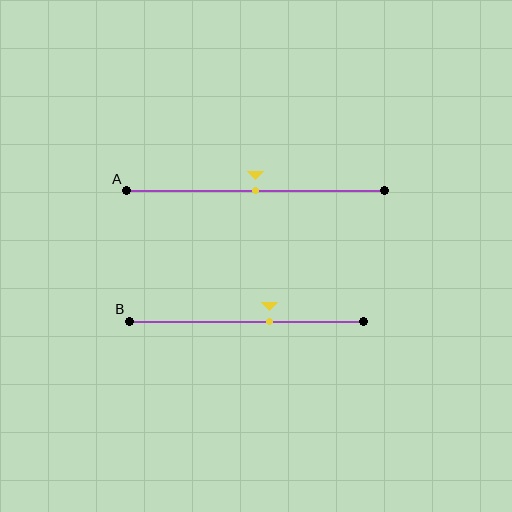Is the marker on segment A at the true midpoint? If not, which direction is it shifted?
Yes, the marker on segment A is at the true midpoint.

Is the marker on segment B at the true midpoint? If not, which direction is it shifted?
No, the marker on segment B is shifted to the right by about 10% of the segment length.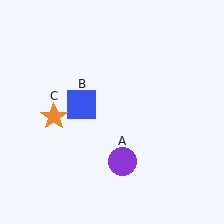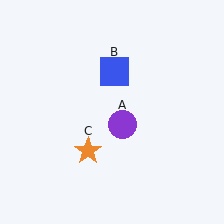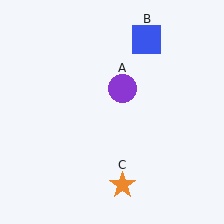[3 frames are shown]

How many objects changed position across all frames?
3 objects changed position: purple circle (object A), blue square (object B), orange star (object C).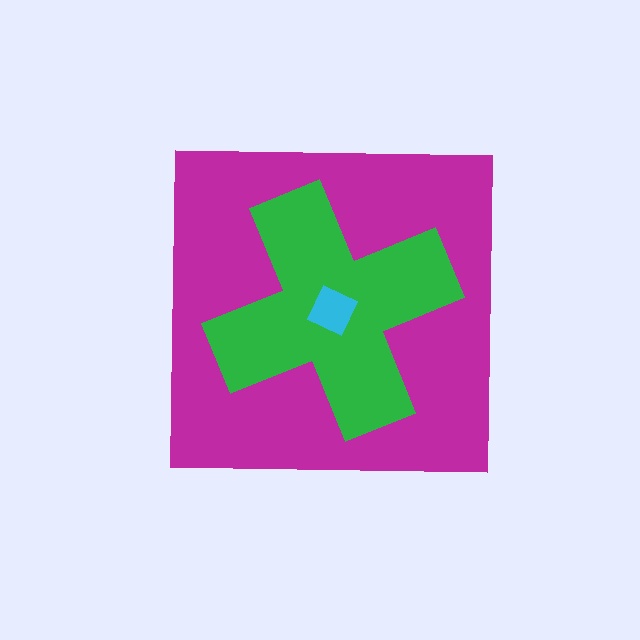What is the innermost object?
The cyan square.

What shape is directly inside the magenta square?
The green cross.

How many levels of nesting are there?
3.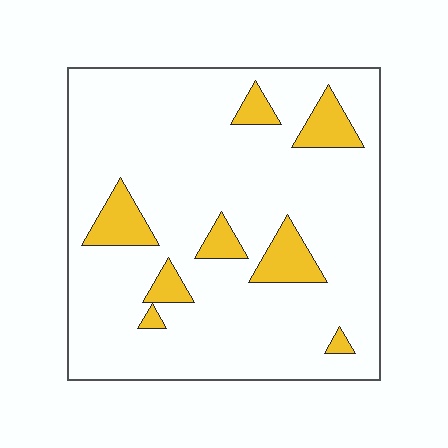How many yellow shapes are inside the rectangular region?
8.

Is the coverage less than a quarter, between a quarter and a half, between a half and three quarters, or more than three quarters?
Less than a quarter.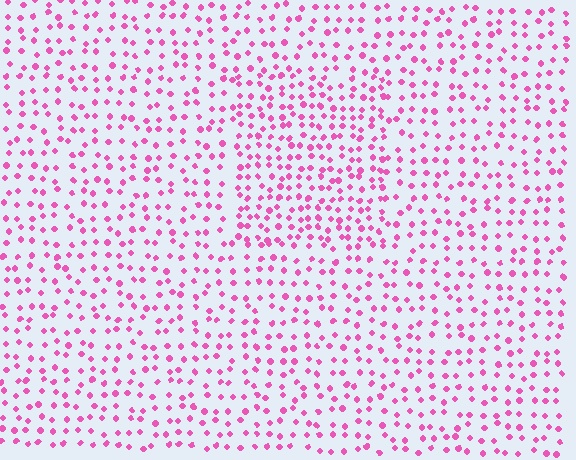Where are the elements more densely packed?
The elements are more densely packed inside the rectangle boundary.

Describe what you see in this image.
The image contains small pink elements arranged at two different densities. A rectangle-shaped region is visible where the elements are more densely packed than the surrounding area.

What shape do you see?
I see a rectangle.